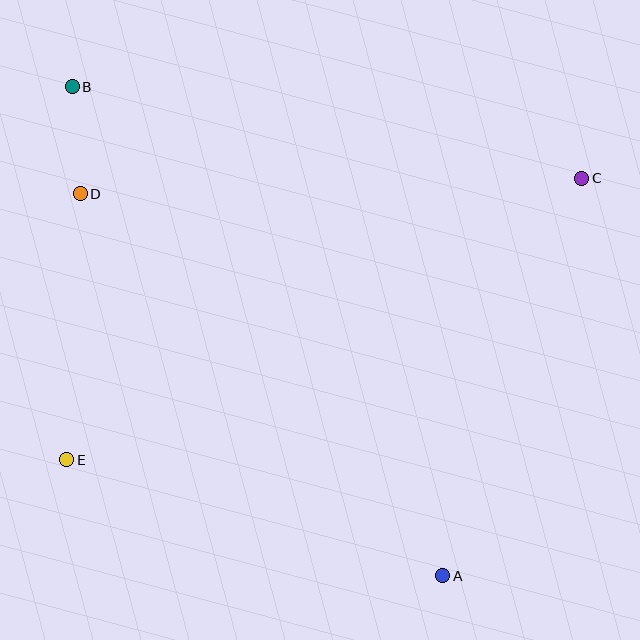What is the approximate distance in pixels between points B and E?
The distance between B and E is approximately 373 pixels.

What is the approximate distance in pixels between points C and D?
The distance between C and D is approximately 502 pixels.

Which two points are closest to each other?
Points B and D are closest to each other.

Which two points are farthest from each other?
Points A and B are farthest from each other.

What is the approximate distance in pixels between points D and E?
The distance between D and E is approximately 266 pixels.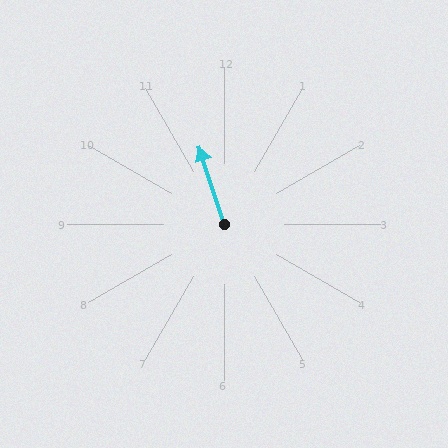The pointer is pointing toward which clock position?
Roughly 11 o'clock.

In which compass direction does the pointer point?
North.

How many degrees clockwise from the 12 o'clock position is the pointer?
Approximately 342 degrees.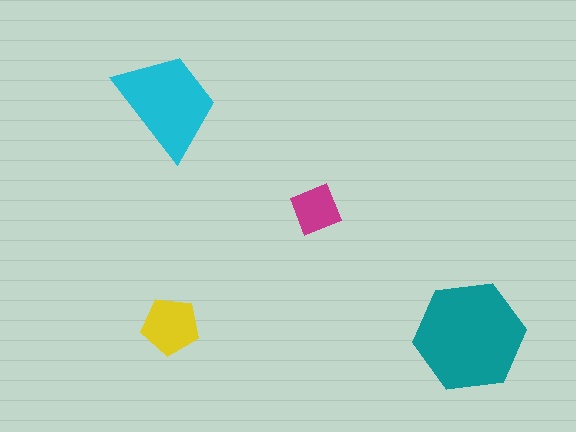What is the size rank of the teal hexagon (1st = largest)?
1st.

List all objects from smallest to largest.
The magenta square, the yellow pentagon, the cyan trapezoid, the teal hexagon.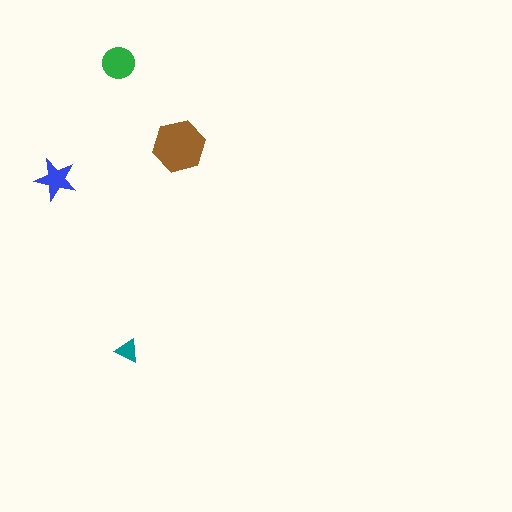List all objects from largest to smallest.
The brown hexagon, the green circle, the blue star, the teal triangle.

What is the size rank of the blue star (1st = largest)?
3rd.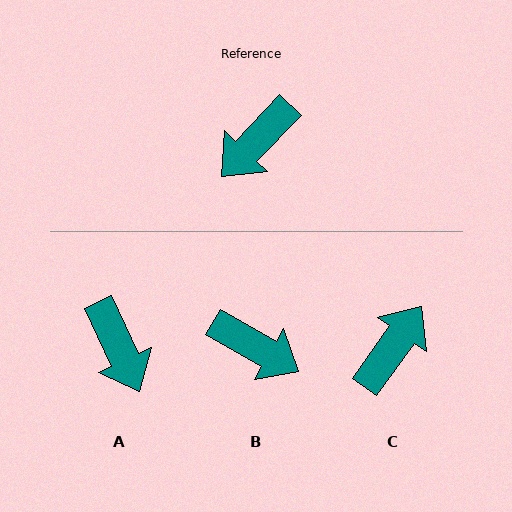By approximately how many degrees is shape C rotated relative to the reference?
Approximately 171 degrees clockwise.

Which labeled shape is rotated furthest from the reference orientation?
C, about 171 degrees away.